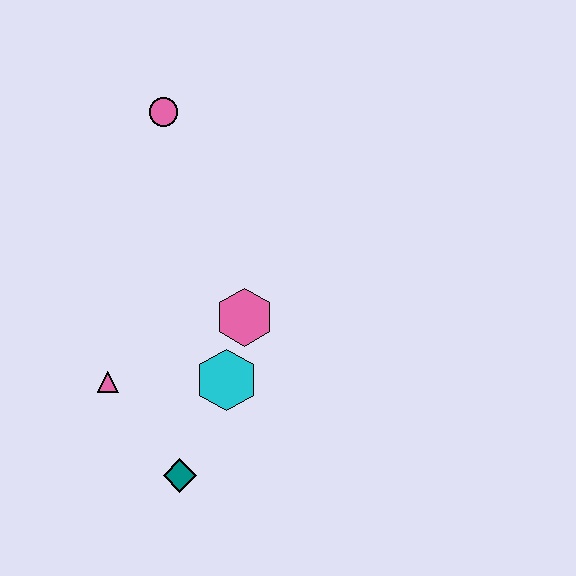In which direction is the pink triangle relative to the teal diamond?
The pink triangle is above the teal diamond.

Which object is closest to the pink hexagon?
The cyan hexagon is closest to the pink hexagon.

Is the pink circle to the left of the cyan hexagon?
Yes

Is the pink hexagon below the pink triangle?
No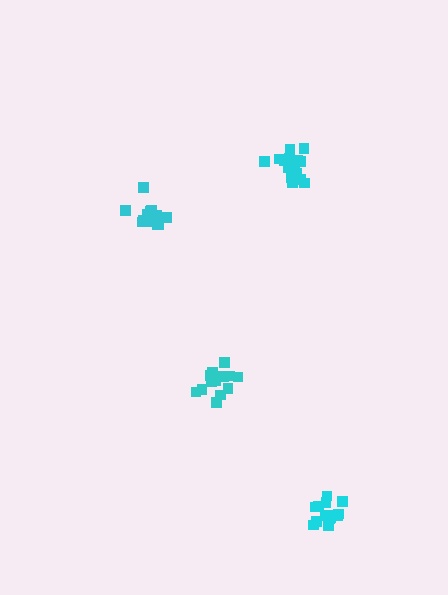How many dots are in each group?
Group 1: 17 dots, Group 2: 14 dots, Group 3: 16 dots, Group 4: 15 dots (62 total).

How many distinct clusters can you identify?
There are 4 distinct clusters.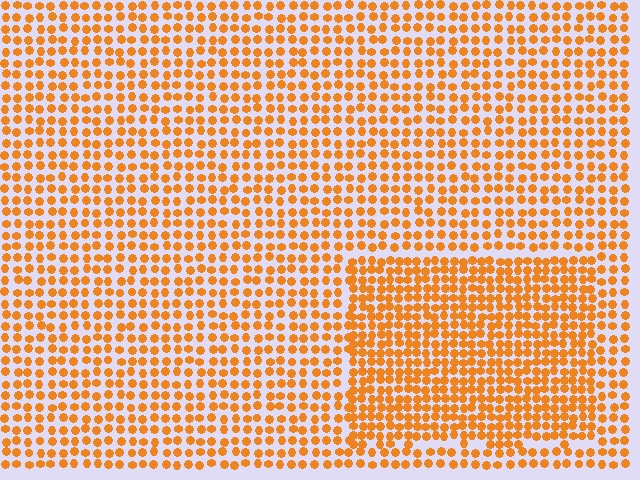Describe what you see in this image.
The image contains small orange elements arranged at two different densities. A rectangle-shaped region is visible where the elements are more densely packed than the surrounding area.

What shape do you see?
I see a rectangle.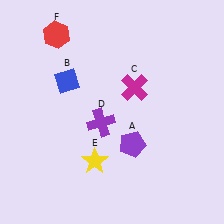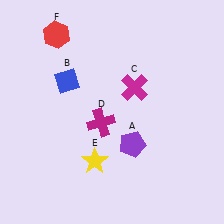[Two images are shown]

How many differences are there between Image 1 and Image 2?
There is 1 difference between the two images.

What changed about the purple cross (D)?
In Image 1, D is purple. In Image 2, it changed to magenta.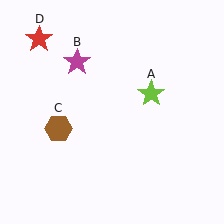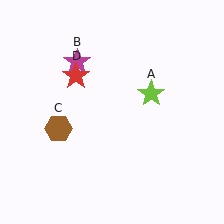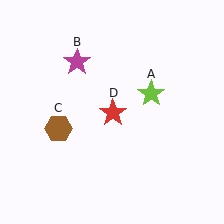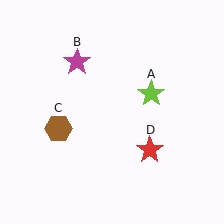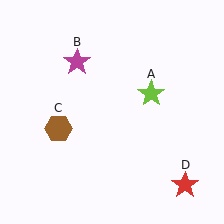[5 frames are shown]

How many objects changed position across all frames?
1 object changed position: red star (object D).